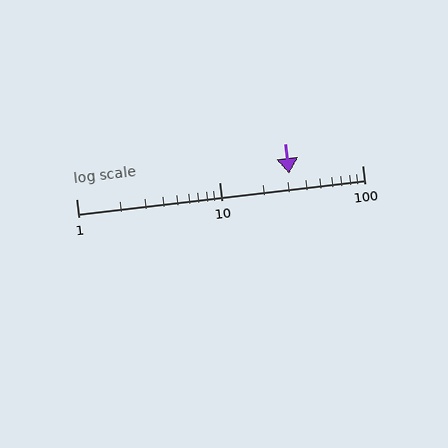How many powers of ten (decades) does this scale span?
The scale spans 2 decades, from 1 to 100.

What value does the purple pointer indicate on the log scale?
The pointer indicates approximately 31.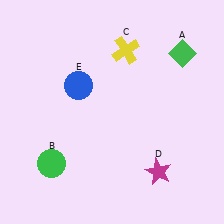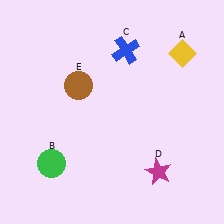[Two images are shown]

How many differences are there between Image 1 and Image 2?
There are 3 differences between the two images.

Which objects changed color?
A changed from green to yellow. C changed from yellow to blue. E changed from blue to brown.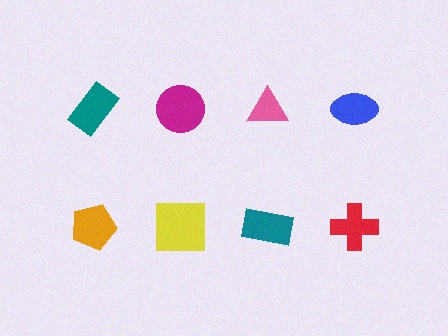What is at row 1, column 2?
A magenta circle.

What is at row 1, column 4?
A blue ellipse.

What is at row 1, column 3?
A pink triangle.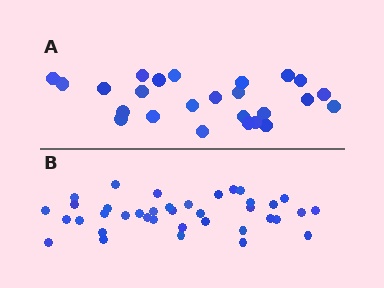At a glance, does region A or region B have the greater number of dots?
Region B (the bottom region) has more dots.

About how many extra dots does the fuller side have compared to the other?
Region B has approximately 15 more dots than region A.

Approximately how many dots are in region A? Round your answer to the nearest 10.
About 20 dots. (The exact count is 25, which rounds to 20.)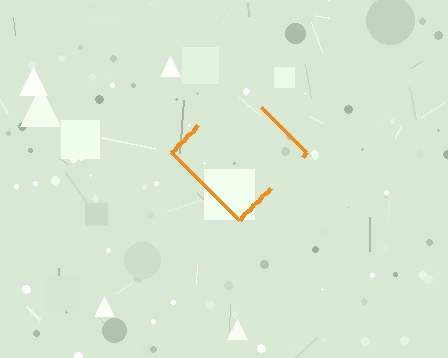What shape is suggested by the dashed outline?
The dashed outline suggests a diamond.